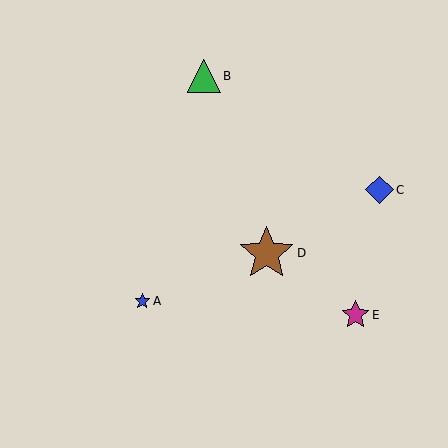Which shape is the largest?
The brown star (labeled D) is the largest.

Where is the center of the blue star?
The center of the blue star is at (142, 301).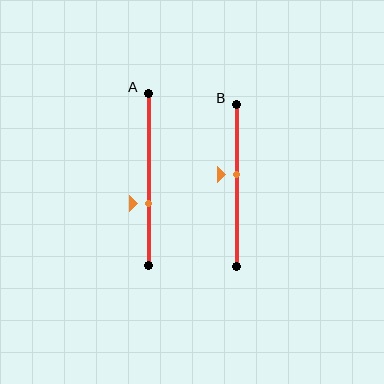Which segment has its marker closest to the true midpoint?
Segment B has its marker closest to the true midpoint.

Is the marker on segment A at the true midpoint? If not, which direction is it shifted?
No, the marker on segment A is shifted downward by about 14% of the segment length.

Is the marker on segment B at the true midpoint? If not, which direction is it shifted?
No, the marker on segment B is shifted upward by about 7% of the segment length.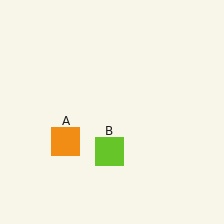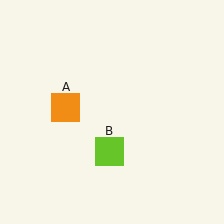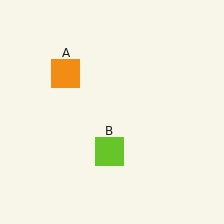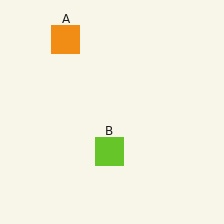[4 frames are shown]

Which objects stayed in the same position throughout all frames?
Lime square (object B) remained stationary.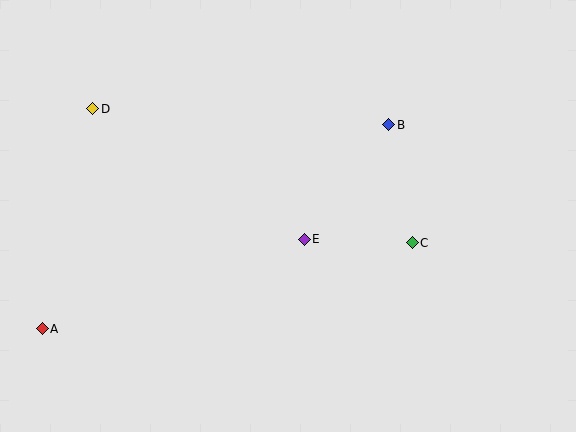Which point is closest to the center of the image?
Point E at (304, 239) is closest to the center.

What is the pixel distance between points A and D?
The distance between A and D is 226 pixels.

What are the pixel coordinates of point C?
Point C is at (412, 243).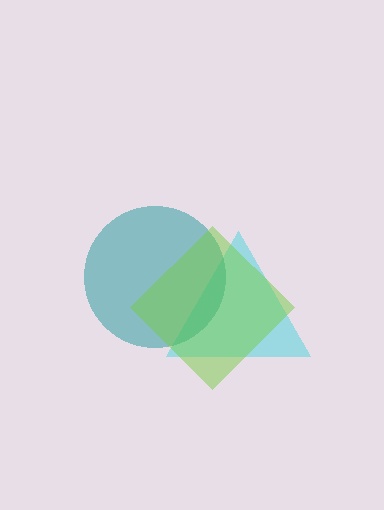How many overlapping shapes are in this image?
There are 3 overlapping shapes in the image.